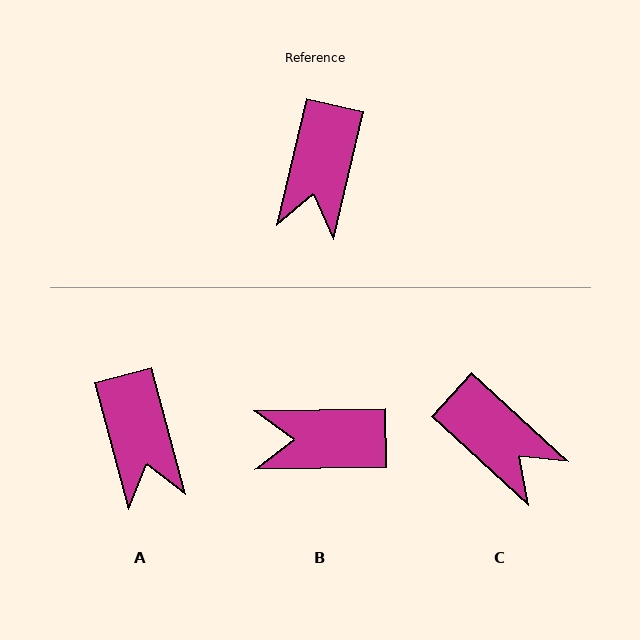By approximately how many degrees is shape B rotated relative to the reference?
Approximately 76 degrees clockwise.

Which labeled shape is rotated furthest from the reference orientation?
B, about 76 degrees away.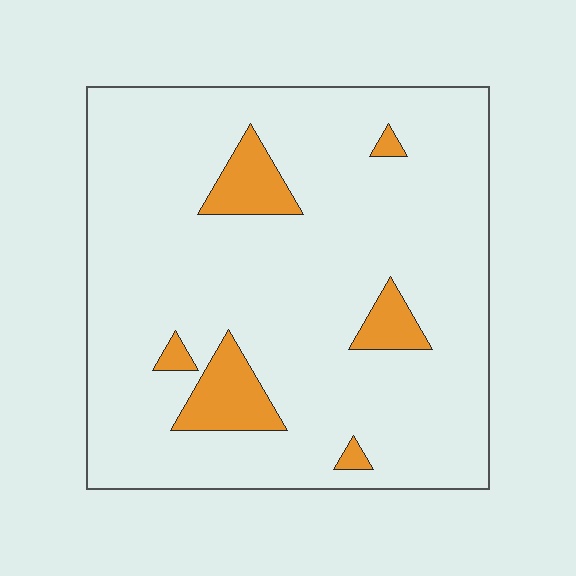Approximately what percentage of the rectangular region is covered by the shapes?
Approximately 10%.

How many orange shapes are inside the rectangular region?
6.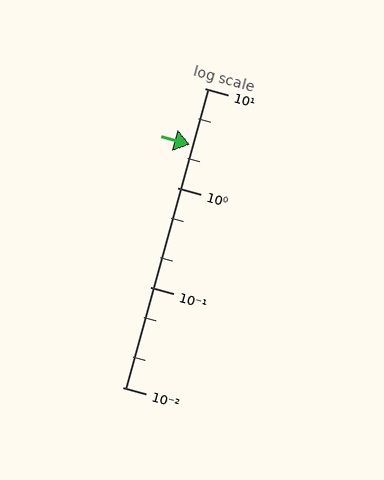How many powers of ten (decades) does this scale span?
The scale spans 3 decades, from 0.01 to 10.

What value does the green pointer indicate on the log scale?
The pointer indicates approximately 2.7.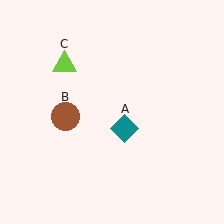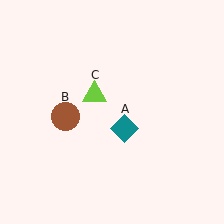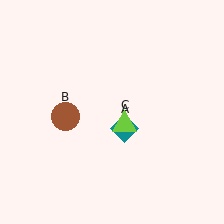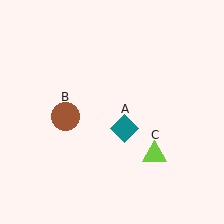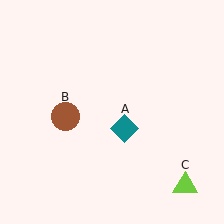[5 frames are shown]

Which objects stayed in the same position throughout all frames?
Teal diamond (object A) and brown circle (object B) remained stationary.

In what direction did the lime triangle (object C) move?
The lime triangle (object C) moved down and to the right.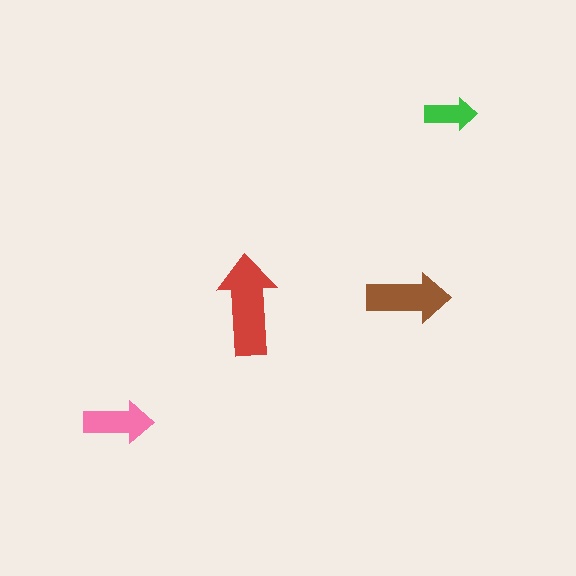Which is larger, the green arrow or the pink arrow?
The pink one.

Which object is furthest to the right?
The green arrow is rightmost.